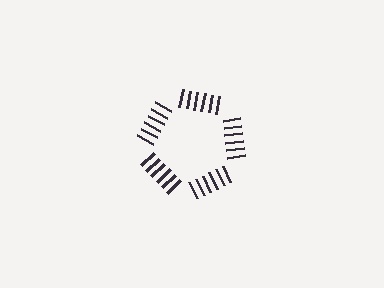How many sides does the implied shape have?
5 sides — the line-ends trace a pentagon.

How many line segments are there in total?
30 — 6 along each of the 5 edges.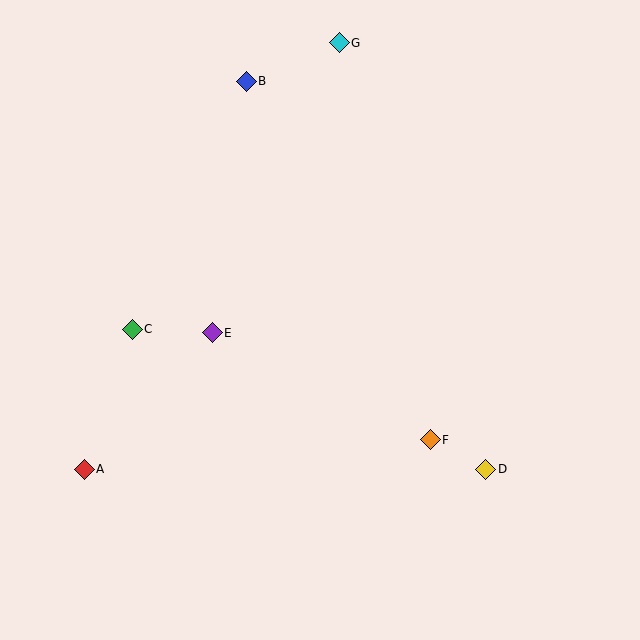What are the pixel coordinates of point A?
Point A is at (84, 469).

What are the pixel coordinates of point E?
Point E is at (212, 333).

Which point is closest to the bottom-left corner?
Point A is closest to the bottom-left corner.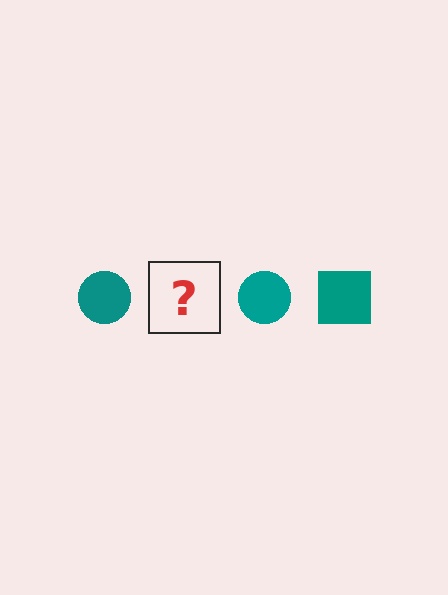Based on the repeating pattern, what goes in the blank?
The blank should be a teal square.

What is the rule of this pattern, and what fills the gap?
The rule is that the pattern cycles through circle, square shapes in teal. The gap should be filled with a teal square.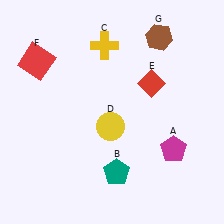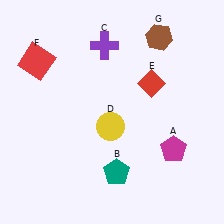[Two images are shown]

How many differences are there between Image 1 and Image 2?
There is 1 difference between the two images.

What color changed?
The cross (C) changed from yellow in Image 1 to purple in Image 2.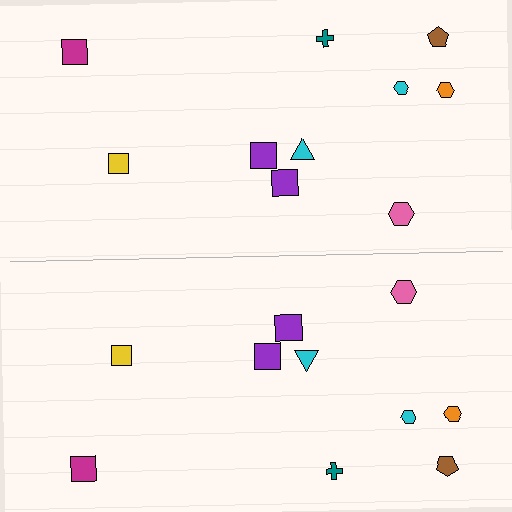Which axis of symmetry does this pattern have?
The pattern has a horizontal axis of symmetry running through the center of the image.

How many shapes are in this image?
There are 20 shapes in this image.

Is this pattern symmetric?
Yes, this pattern has bilateral (reflection) symmetry.